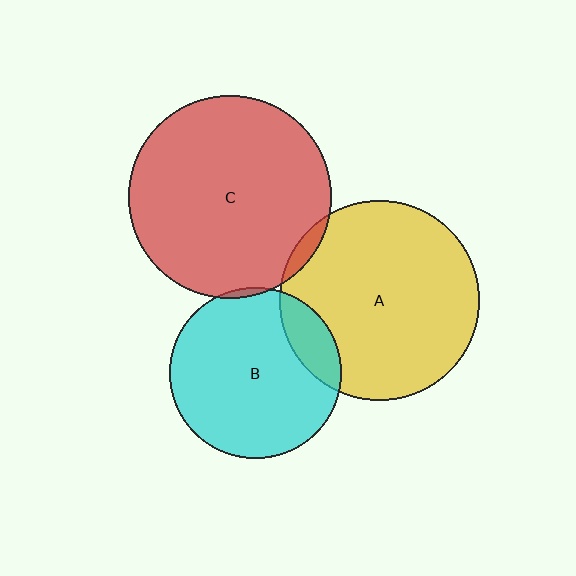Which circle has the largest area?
Circle C (red).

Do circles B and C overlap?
Yes.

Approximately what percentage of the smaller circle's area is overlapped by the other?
Approximately 5%.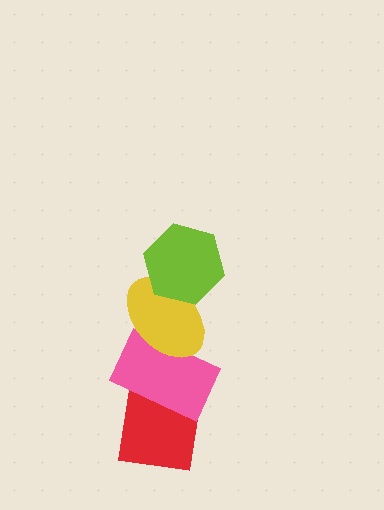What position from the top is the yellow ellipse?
The yellow ellipse is 2nd from the top.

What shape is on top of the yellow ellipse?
The lime hexagon is on top of the yellow ellipse.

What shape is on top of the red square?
The pink rectangle is on top of the red square.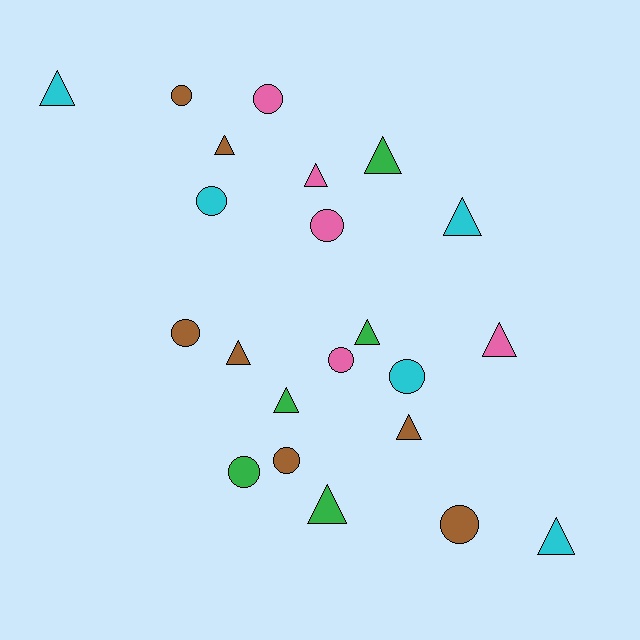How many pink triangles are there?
There are 2 pink triangles.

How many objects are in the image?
There are 22 objects.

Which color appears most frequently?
Brown, with 7 objects.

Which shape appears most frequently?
Triangle, with 12 objects.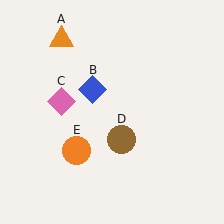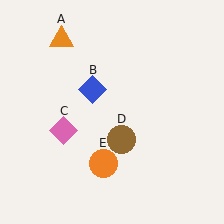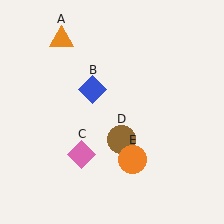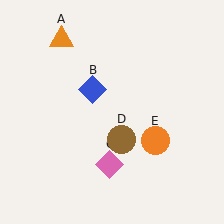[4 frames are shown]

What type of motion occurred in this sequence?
The pink diamond (object C), orange circle (object E) rotated counterclockwise around the center of the scene.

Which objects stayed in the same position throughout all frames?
Orange triangle (object A) and blue diamond (object B) and brown circle (object D) remained stationary.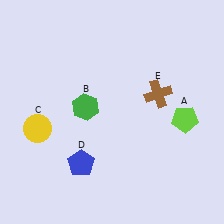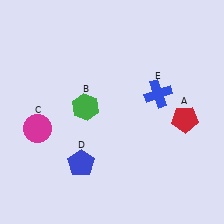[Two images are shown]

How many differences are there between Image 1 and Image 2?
There are 3 differences between the two images.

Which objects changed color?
A changed from lime to red. C changed from yellow to magenta. E changed from brown to blue.